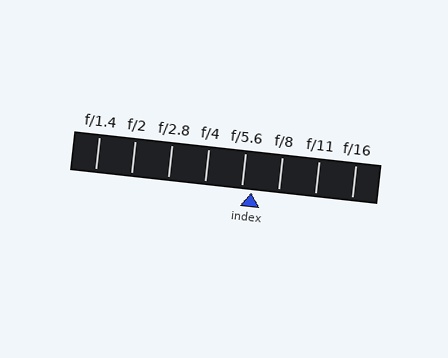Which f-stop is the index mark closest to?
The index mark is closest to f/5.6.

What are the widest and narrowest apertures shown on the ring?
The widest aperture shown is f/1.4 and the narrowest is f/16.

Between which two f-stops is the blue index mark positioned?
The index mark is between f/5.6 and f/8.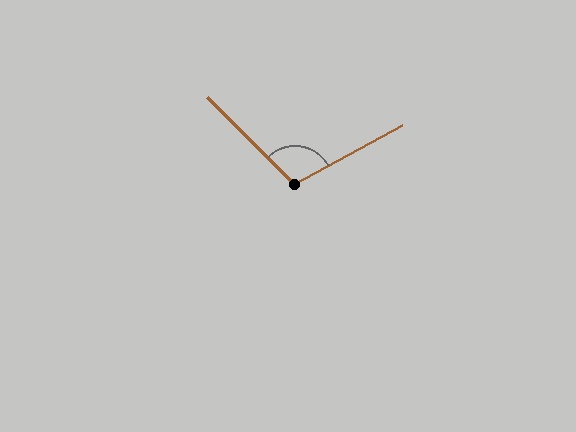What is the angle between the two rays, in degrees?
Approximately 107 degrees.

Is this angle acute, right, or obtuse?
It is obtuse.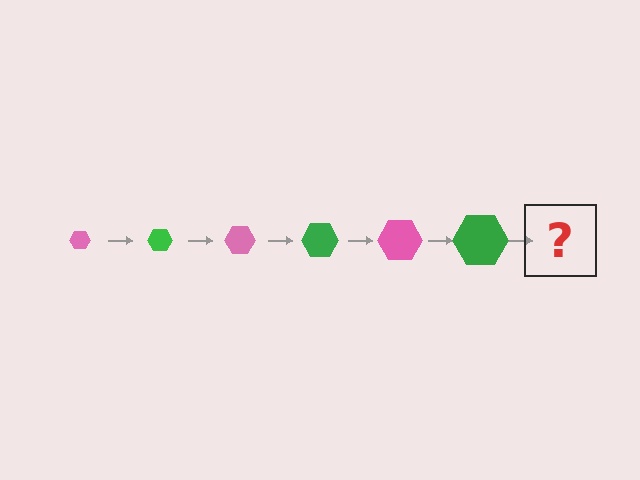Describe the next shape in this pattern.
It should be a pink hexagon, larger than the previous one.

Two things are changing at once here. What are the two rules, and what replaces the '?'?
The two rules are that the hexagon grows larger each step and the color cycles through pink and green. The '?' should be a pink hexagon, larger than the previous one.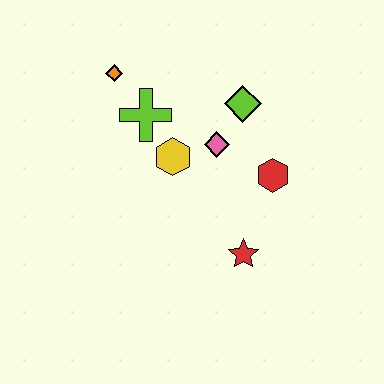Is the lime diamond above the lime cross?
Yes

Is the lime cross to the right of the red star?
No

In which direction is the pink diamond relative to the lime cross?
The pink diamond is to the right of the lime cross.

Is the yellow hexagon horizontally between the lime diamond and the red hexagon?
No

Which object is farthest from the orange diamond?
The red star is farthest from the orange diamond.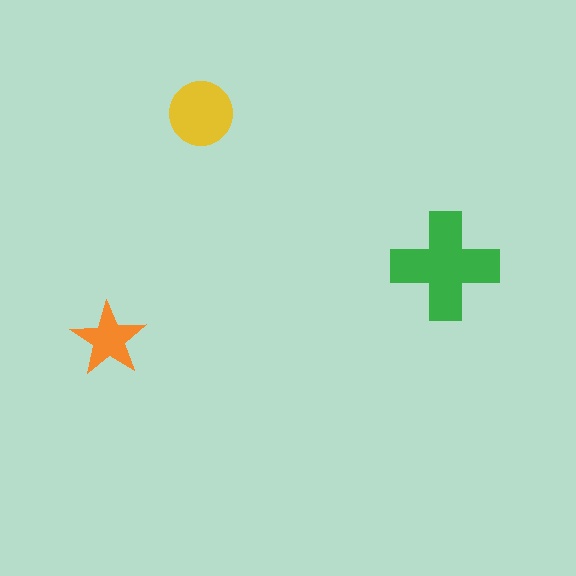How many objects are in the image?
There are 3 objects in the image.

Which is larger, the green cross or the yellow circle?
The green cross.